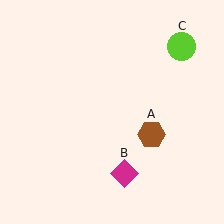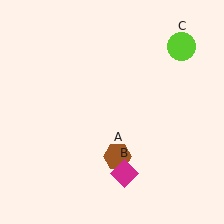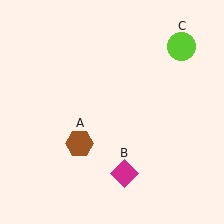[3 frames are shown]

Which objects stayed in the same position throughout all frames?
Magenta diamond (object B) and lime circle (object C) remained stationary.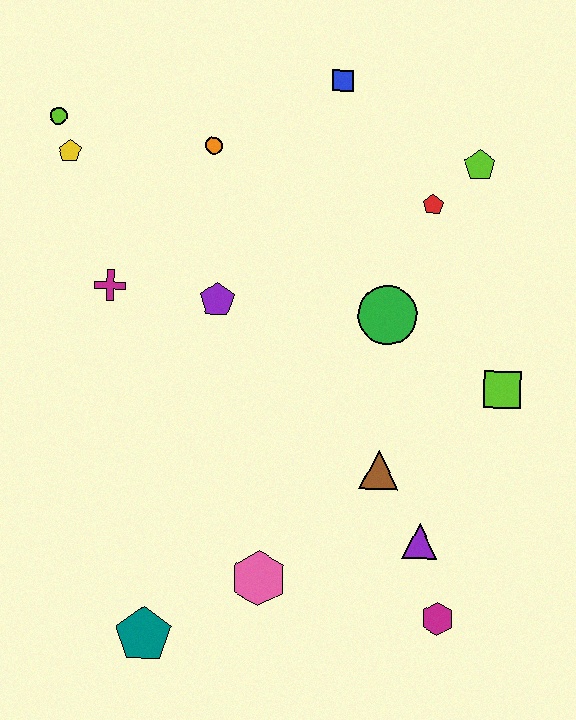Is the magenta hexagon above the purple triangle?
No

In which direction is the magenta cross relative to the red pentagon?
The magenta cross is to the left of the red pentagon.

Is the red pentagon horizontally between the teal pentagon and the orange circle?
No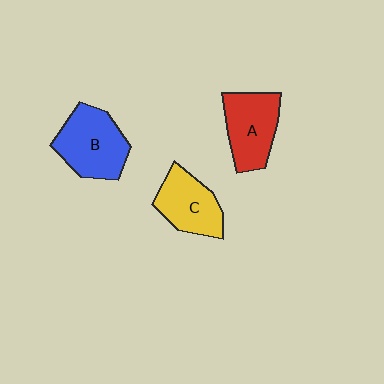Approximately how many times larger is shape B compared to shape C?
Approximately 1.3 times.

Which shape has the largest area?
Shape B (blue).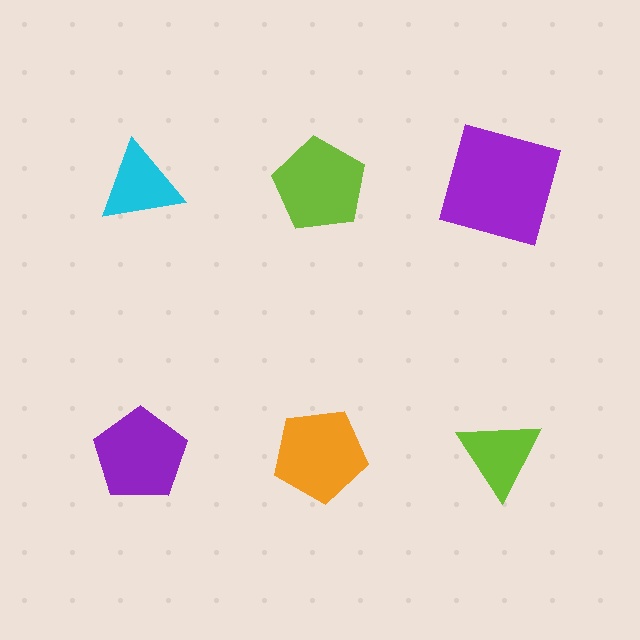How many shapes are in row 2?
3 shapes.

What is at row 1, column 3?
A purple square.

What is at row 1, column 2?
A lime pentagon.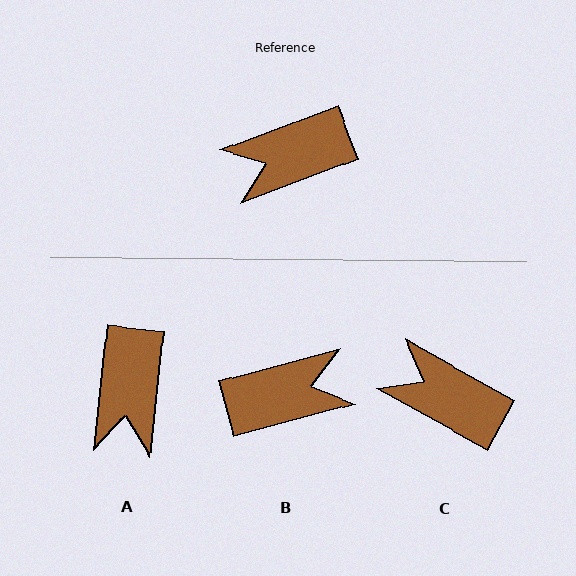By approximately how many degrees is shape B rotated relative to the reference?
Approximately 174 degrees counter-clockwise.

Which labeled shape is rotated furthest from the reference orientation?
B, about 174 degrees away.